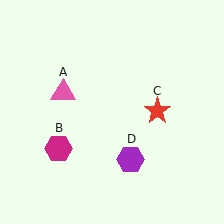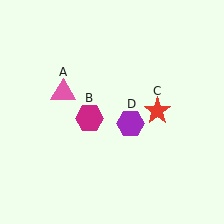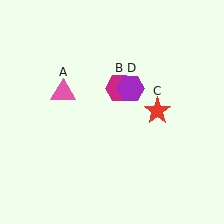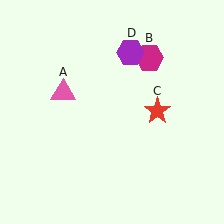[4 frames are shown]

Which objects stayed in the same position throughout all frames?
Pink triangle (object A) and red star (object C) remained stationary.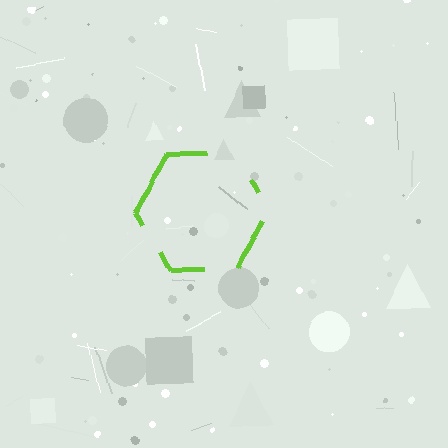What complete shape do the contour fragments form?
The contour fragments form a hexagon.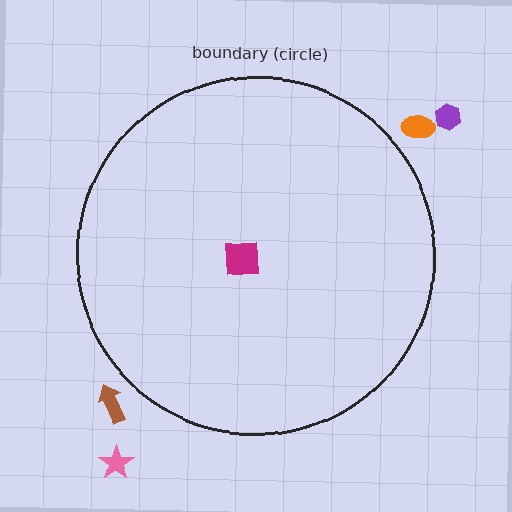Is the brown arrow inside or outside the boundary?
Outside.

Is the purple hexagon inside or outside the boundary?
Outside.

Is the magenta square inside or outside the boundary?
Inside.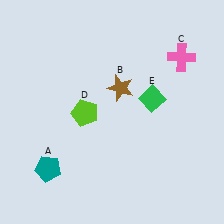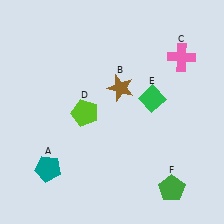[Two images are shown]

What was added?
A green pentagon (F) was added in Image 2.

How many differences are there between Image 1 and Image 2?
There is 1 difference between the two images.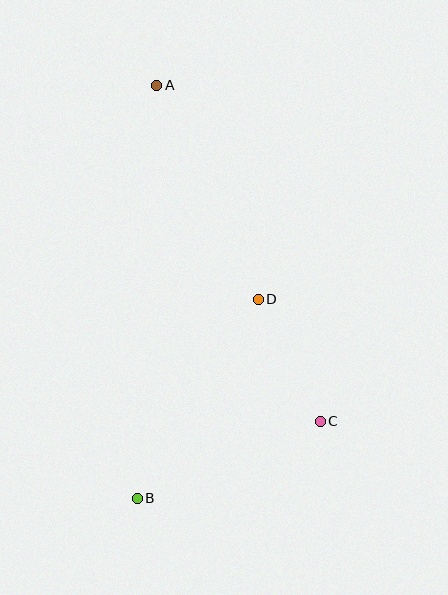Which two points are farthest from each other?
Points A and B are farthest from each other.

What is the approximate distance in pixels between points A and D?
The distance between A and D is approximately 237 pixels.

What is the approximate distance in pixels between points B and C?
The distance between B and C is approximately 198 pixels.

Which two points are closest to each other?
Points C and D are closest to each other.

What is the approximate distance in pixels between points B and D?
The distance between B and D is approximately 233 pixels.